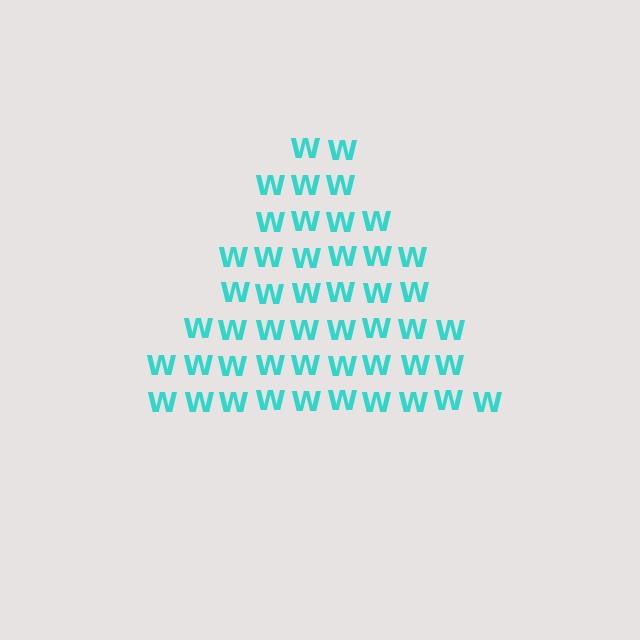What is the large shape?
The large shape is a triangle.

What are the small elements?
The small elements are letter W's.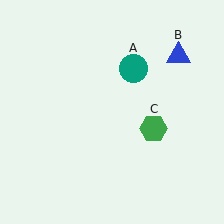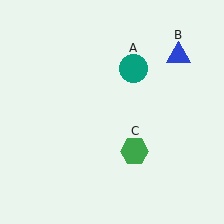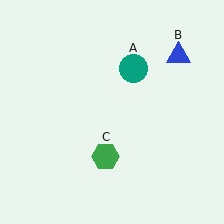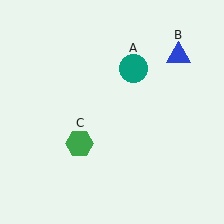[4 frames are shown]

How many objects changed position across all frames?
1 object changed position: green hexagon (object C).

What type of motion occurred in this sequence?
The green hexagon (object C) rotated clockwise around the center of the scene.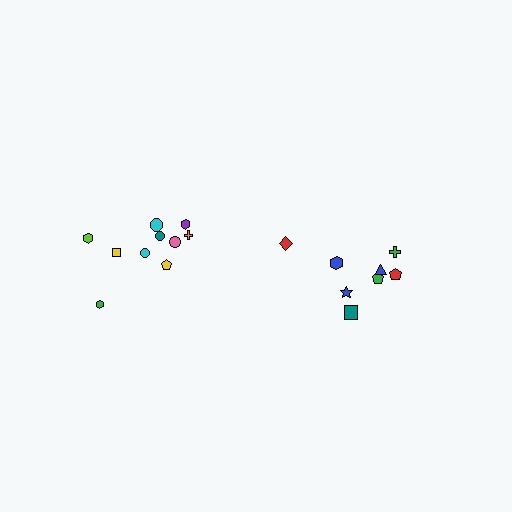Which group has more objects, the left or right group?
The left group.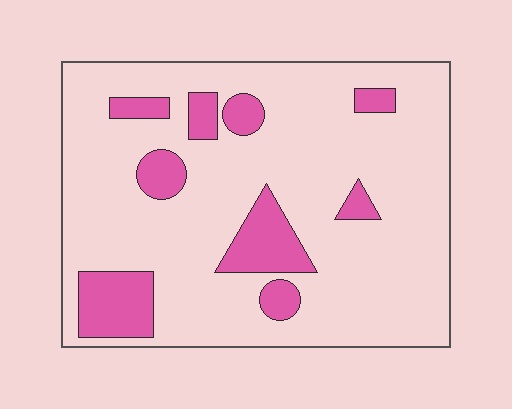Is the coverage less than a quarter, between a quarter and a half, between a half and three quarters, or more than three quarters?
Less than a quarter.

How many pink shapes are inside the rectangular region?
9.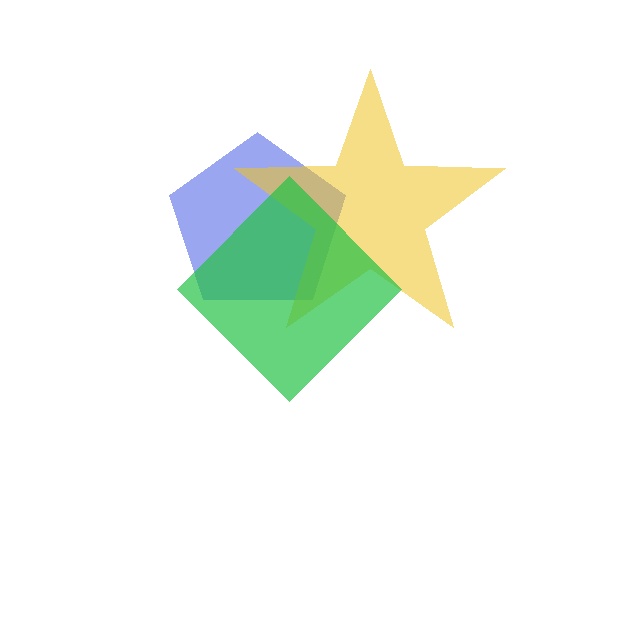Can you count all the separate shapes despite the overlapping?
Yes, there are 3 separate shapes.